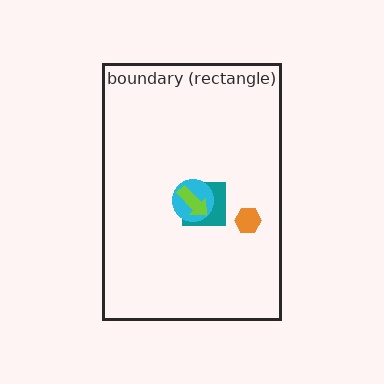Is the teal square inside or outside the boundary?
Inside.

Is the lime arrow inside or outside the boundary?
Inside.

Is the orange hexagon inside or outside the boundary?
Inside.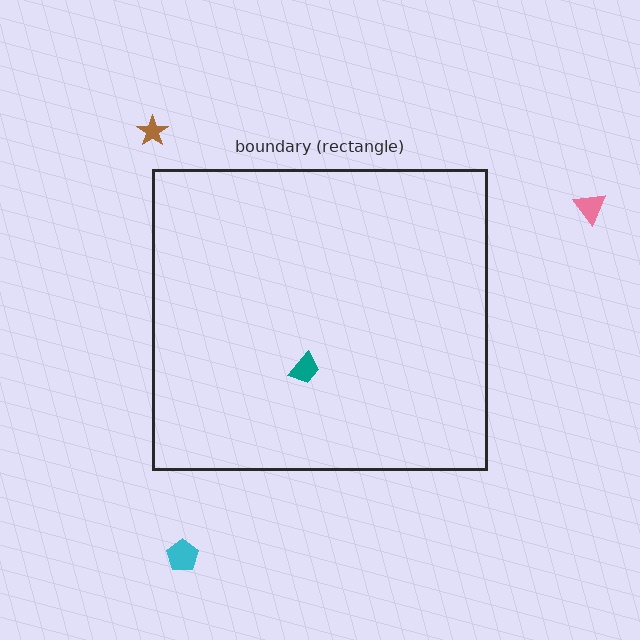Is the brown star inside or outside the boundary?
Outside.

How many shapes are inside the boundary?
1 inside, 3 outside.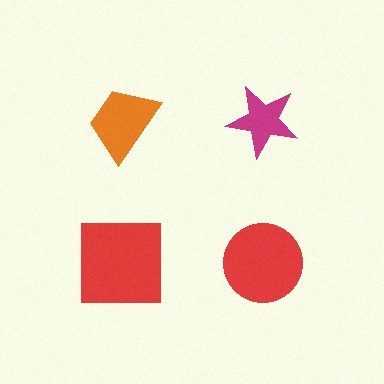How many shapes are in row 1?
2 shapes.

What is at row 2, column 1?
A red square.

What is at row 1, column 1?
An orange trapezoid.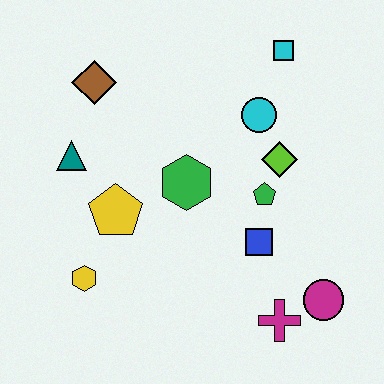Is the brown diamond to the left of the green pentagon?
Yes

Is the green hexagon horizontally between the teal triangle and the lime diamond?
Yes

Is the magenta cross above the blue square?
No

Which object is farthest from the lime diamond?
The yellow hexagon is farthest from the lime diamond.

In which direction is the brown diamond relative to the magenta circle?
The brown diamond is to the left of the magenta circle.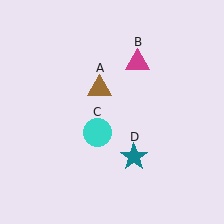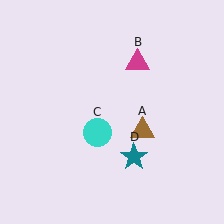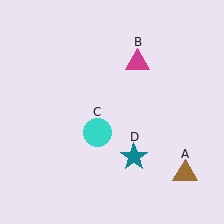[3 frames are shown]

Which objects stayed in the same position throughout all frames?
Magenta triangle (object B) and cyan circle (object C) and teal star (object D) remained stationary.